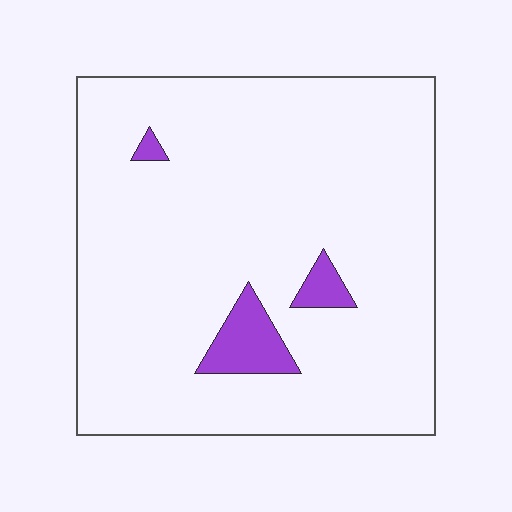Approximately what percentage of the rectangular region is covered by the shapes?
Approximately 5%.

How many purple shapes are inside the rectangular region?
3.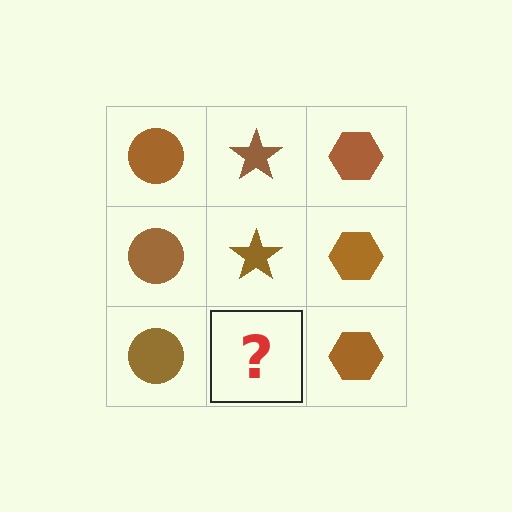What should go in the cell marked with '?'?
The missing cell should contain a brown star.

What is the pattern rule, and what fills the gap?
The rule is that each column has a consistent shape. The gap should be filled with a brown star.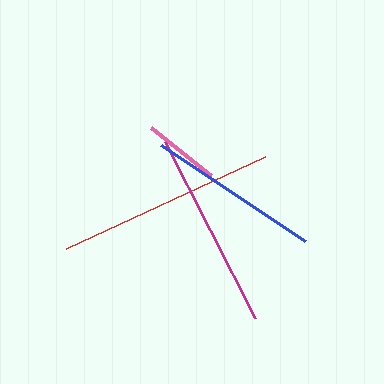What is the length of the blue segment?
The blue segment is approximately 174 pixels long.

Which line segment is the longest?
The red line is the longest at approximately 220 pixels.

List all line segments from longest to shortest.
From longest to shortest: red, magenta, blue, pink.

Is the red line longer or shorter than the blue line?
The red line is longer than the blue line.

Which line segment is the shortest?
The pink line is the shortest at approximately 77 pixels.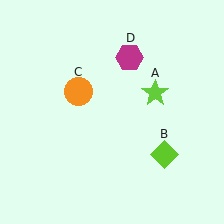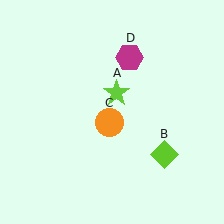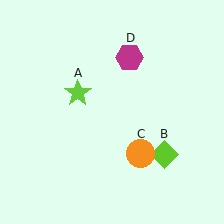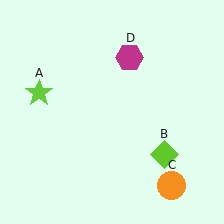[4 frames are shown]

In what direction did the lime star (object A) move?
The lime star (object A) moved left.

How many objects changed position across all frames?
2 objects changed position: lime star (object A), orange circle (object C).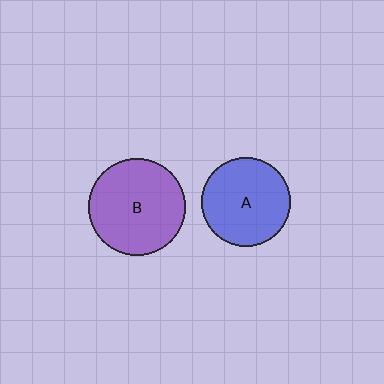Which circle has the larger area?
Circle B (purple).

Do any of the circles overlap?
No, none of the circles overlap.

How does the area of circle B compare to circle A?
Approximately 1.2 times.